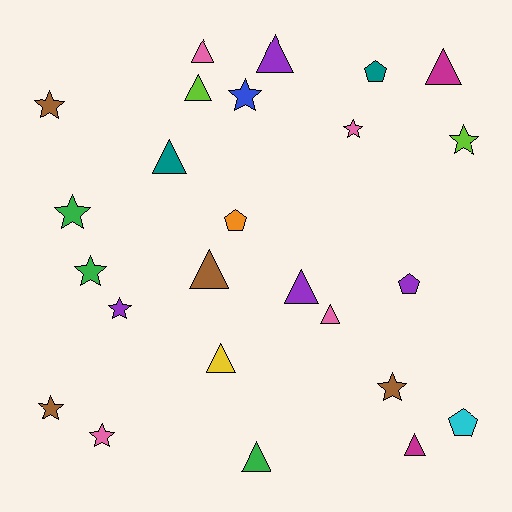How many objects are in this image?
There are 25 objects.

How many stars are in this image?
There are 10 stars.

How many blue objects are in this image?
There is 1 blue object.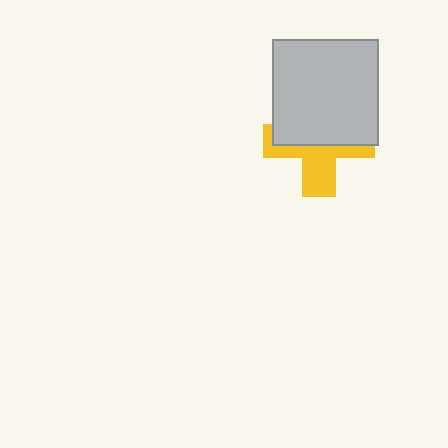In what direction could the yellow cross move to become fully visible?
The yellow cross could move down. That would shift it out from behind the light gray square entirely.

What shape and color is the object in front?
The object in front is a light gray square.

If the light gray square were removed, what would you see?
You would see the complete yellow cross.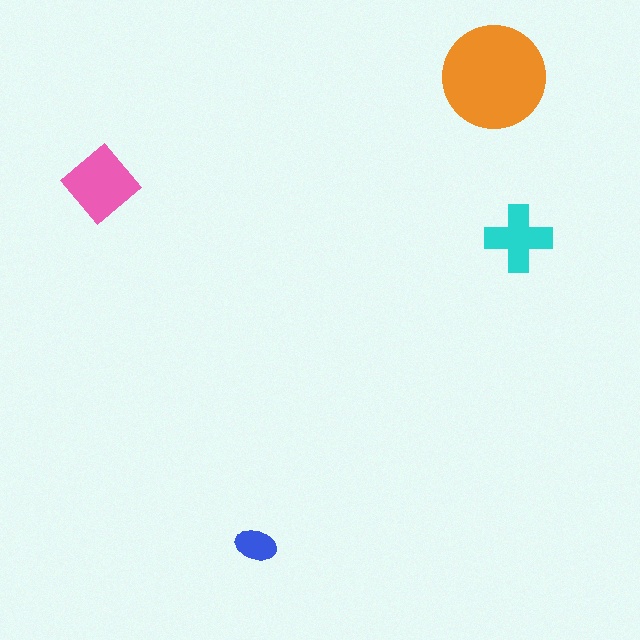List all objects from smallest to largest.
The blue ellipse, the cyan cross, the pink diamond, the orange circle.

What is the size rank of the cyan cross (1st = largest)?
3rd.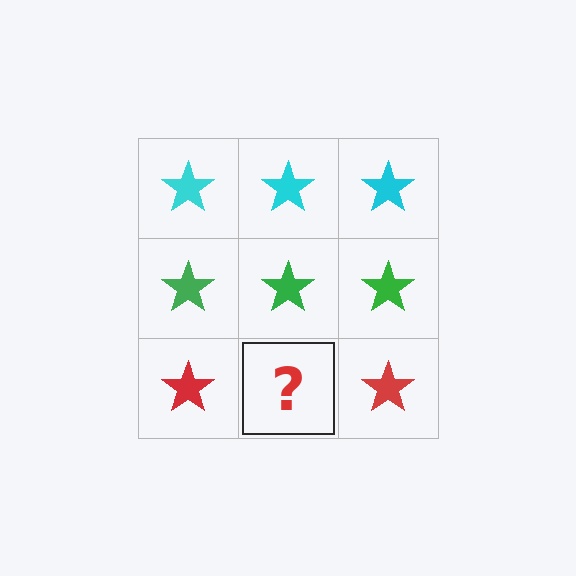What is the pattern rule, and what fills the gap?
The rule is that each row has a consistent color. The gap should be filled with a red star.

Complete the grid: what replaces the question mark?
The question mark should be replaced with a red star.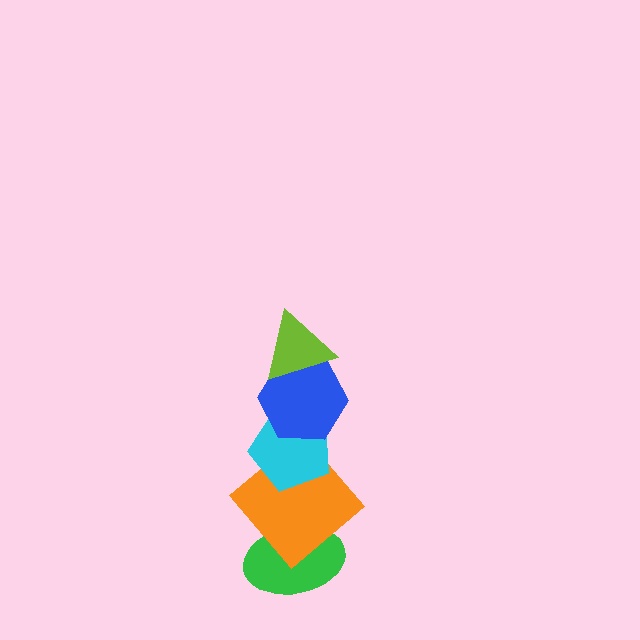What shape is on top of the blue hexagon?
The lime triangle is on top of the blue hexagon.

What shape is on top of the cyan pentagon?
The blue hexagon is on top of the cyan pentagon.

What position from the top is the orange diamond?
The orange diamond is 4th from the top.